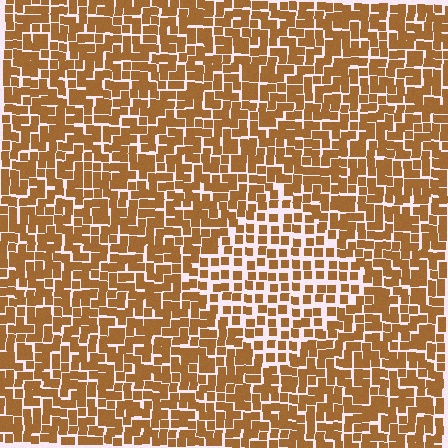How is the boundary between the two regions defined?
The boundary is defined by a change in element density (approximately 1.6x ratio). All elements are the same color, size, and shape.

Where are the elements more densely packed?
The elements are more densely packed outside the diamond boundary.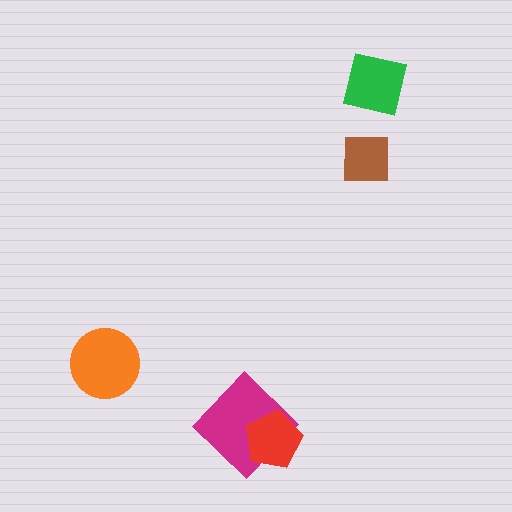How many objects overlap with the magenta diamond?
1 object overlaps with the magenta diamond.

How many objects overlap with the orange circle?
0 objects overlap with the orange circle.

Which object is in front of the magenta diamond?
The red pentagon is in front of the magenta diamond.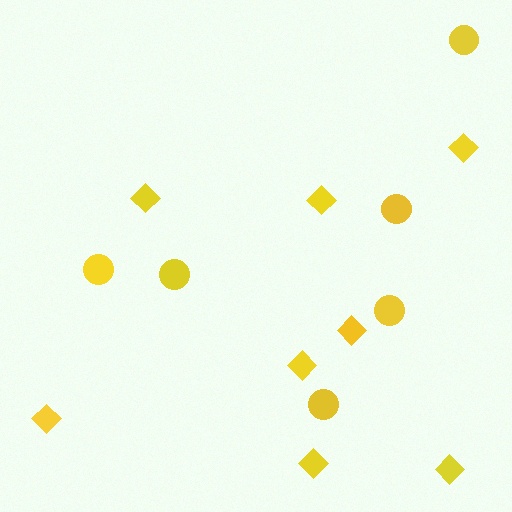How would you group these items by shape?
There are 2 groups: one group of diamonds (8) and one group of circles (6).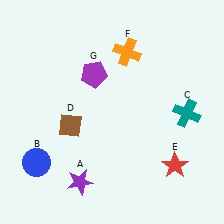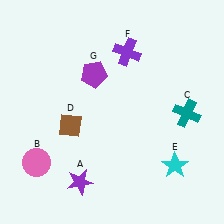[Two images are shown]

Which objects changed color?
B changed from blue to pink. E changed from red to cyan. F changed from orange to purple.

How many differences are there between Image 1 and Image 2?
There are 3 differences between the two images.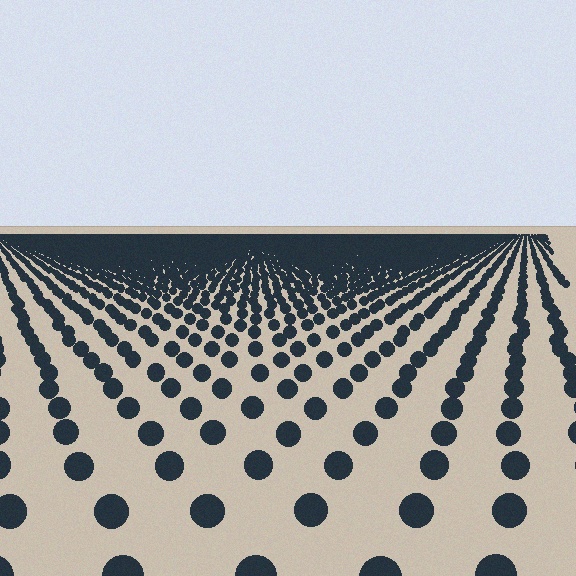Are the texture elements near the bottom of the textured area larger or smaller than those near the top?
Larger. Near the bottom, elements are closer to the viewer and appear at a bigger on-screen size.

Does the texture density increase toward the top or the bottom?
Density increases toward the top.